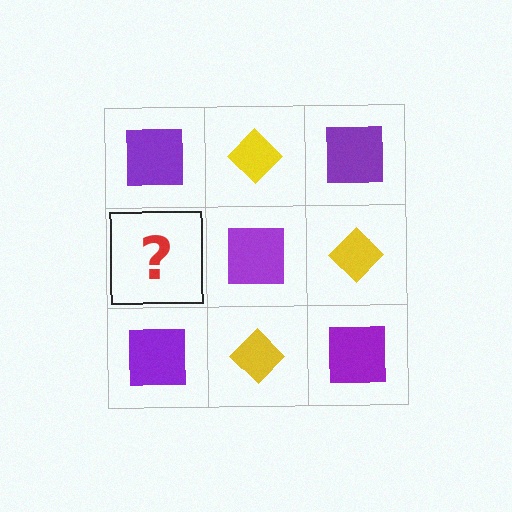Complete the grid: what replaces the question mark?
The question mark should be replaced with a yellow diamond.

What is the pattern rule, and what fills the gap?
The rule is that it alternates purple square and yellow diamond in a checkerboard pattern. The gap should be filled with a yellow diamond.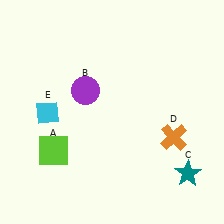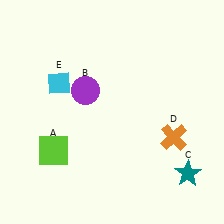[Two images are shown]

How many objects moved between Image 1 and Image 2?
1 object moved between the two images.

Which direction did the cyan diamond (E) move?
The cyan diamond (E) moved up.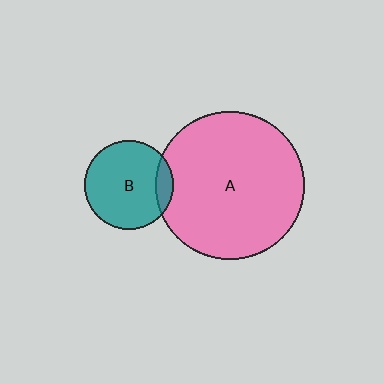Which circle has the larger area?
Circle A (pink).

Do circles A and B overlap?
Yes.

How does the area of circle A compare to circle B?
Approximately 2.8 times.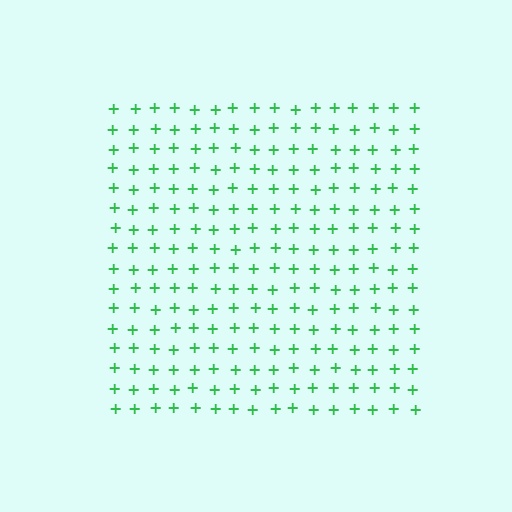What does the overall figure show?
The overall figure shows a square.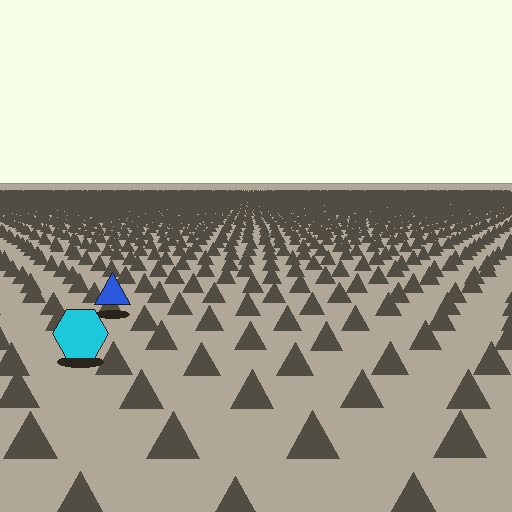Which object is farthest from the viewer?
The blue triangle is farthest from the viewer. It appears smaller and the ground texture around it is denser.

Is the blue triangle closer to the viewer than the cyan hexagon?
No. The cyan hexagon is closer — you can tell from the texture gradient: the ground texture is coarser near it.